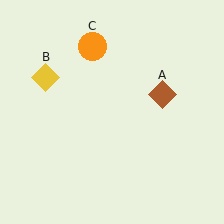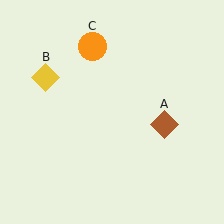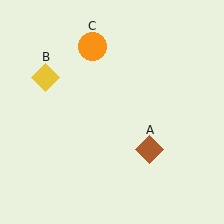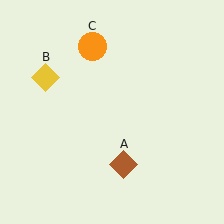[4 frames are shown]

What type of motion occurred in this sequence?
The brown diamond (object A) rotated clockwise around the center of the scene.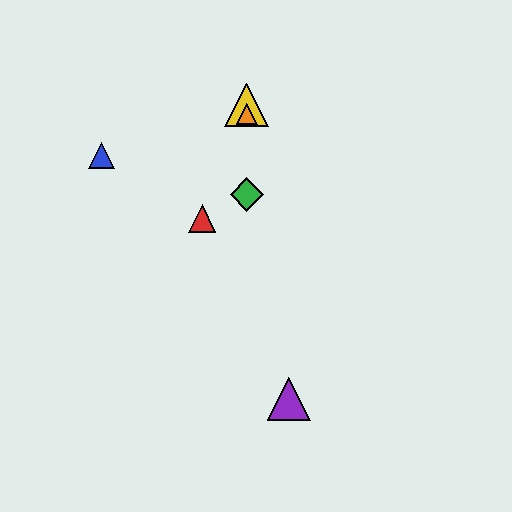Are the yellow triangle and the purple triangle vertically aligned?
No, the yellow triangle is at x≈247 and the purple triangle is at x≈289.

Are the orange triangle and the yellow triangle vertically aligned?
Yes, both are at x≈247.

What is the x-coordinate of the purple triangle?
The purple triangle is at x≈289.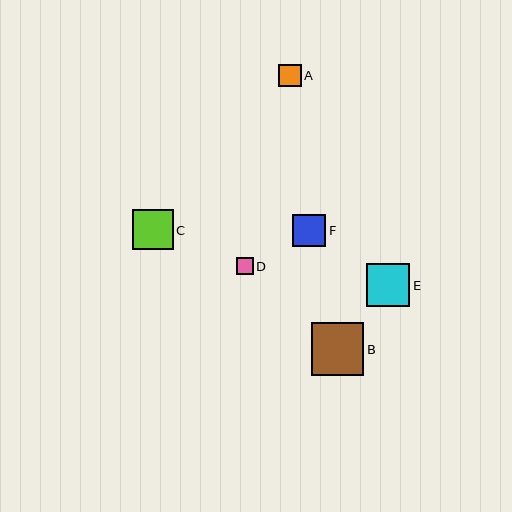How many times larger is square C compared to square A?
Square C is approximately 1.8 times the size of square A.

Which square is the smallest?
Square D is the smallest with a size of approximately 17 pixels.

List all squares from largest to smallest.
From largest to smallest: B, E, C, F, A, D.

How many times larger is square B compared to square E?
Square B is approximately 1.2 times the size of square E.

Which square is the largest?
Square B is the largest with a size of approximately 52 pixels.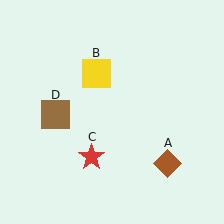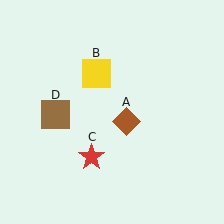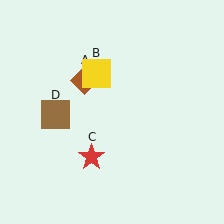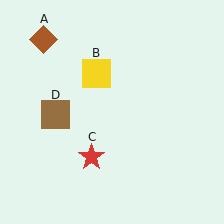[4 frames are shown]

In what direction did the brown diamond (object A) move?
The brown diamond (object A) moved up and to the left.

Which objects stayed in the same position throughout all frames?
Yellow square (object B) and red star (object C) and brown square (object D) remained stationary.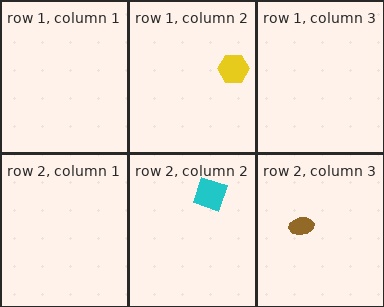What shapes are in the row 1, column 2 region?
The yellow hexagon.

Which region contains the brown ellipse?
The row 2, column 3 region.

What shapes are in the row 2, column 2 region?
The cyan diamond.